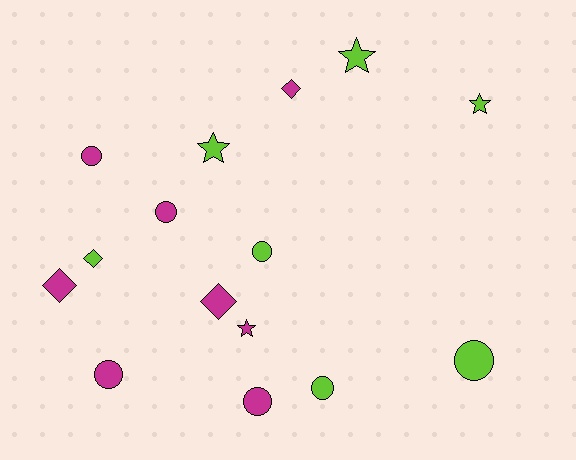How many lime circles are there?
There are 3 lime circles.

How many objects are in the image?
There are 15 objects.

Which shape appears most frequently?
Circle, with 7 objects.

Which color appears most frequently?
Magenta, with 8 objects.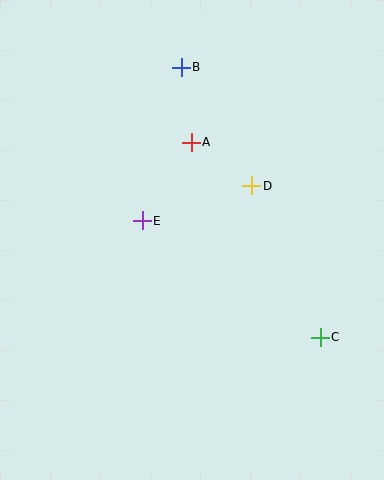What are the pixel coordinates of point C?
Point C is at (320, 337).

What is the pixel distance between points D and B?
The distance between D and B is 138 pixels.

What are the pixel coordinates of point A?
Point A is at (191, 142).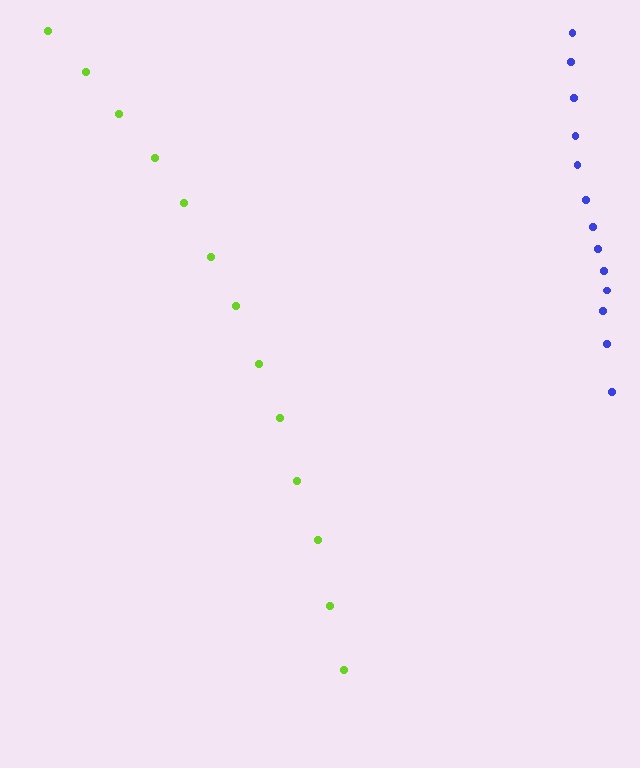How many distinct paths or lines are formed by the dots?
There are 2 distinct paths.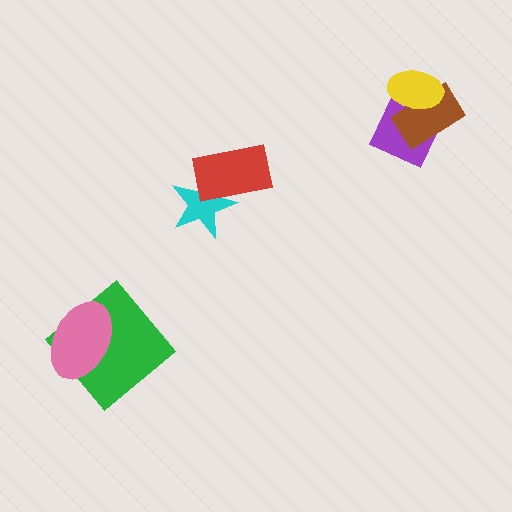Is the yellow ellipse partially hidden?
No, no other shape covers it.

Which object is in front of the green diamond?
The pink ellipse is in front of the green diamond.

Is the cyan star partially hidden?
Yes, it is partially covered by another shape.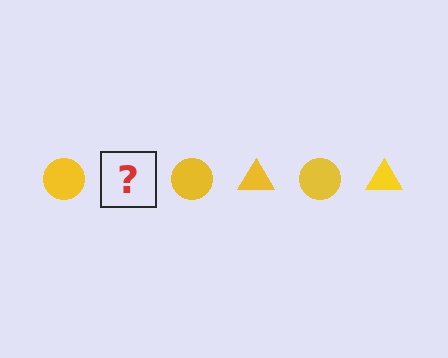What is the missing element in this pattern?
The missing element is a yellow triangle.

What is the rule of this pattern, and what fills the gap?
The rule is that the pattern cycles through circle, triangle shapes in yellow. The gap should be filled with a yellow triangle.